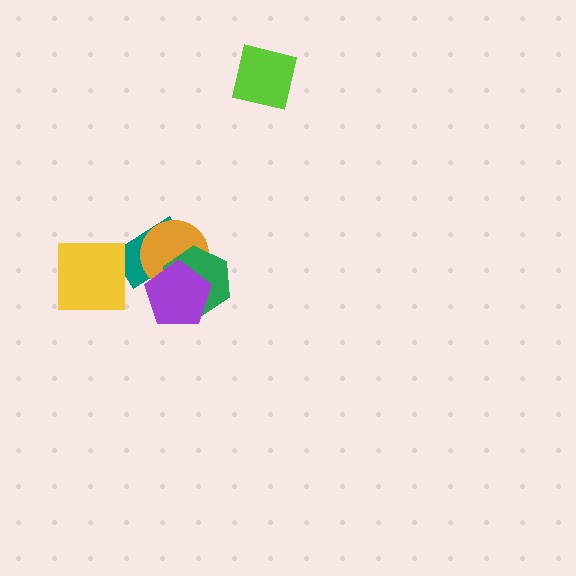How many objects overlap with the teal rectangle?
3 objects overlap with the teal rectangle.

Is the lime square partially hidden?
No, no other shape covers it.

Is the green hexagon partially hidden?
Yes, it is partially covered by another shape.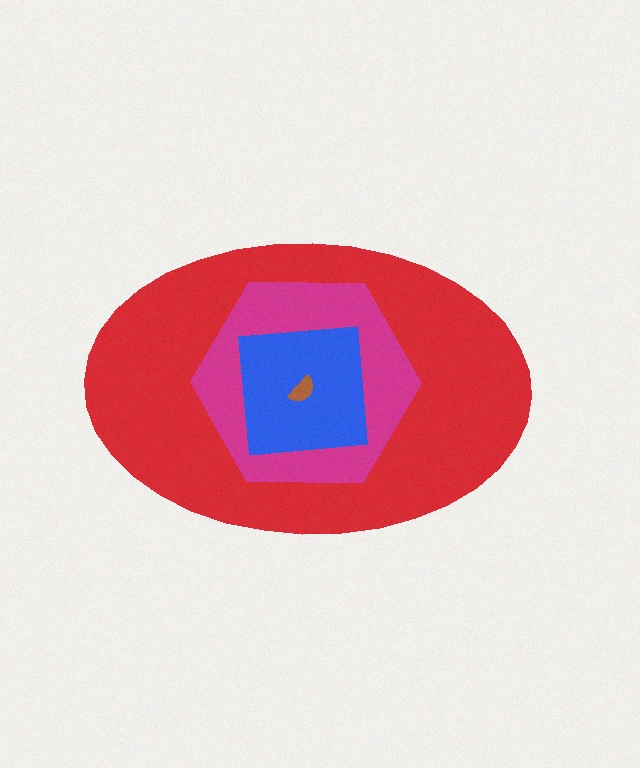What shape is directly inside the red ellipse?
The magenta hexagon.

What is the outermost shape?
The red ellipse.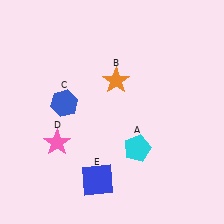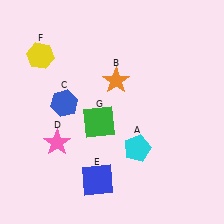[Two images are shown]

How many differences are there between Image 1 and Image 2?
There are 2 differences between the two images.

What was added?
A yellow hexagon (F), a green square (G) were added in Image 2.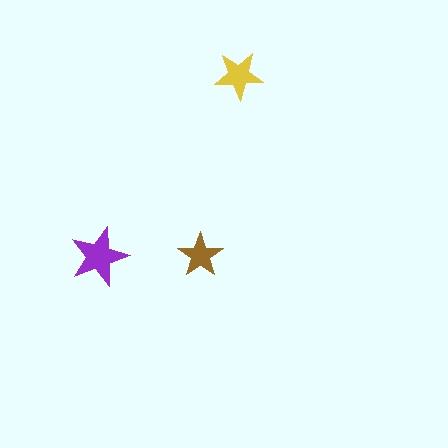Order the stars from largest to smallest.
the purple one, the yellow one, the brown one.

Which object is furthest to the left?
The purple star is leftmost.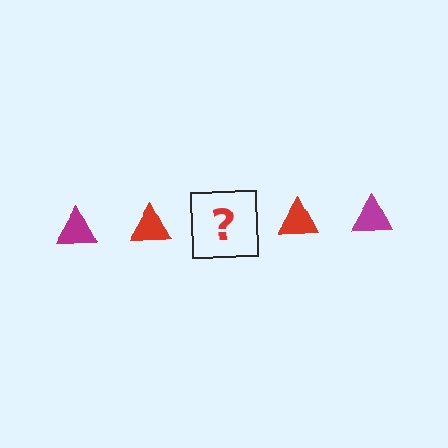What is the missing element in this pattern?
The missing element is a magenta triangle.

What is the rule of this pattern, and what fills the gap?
The rule is that the pattern cycles through magenta, red triangles. The gap should be filled with a magenta triangle.